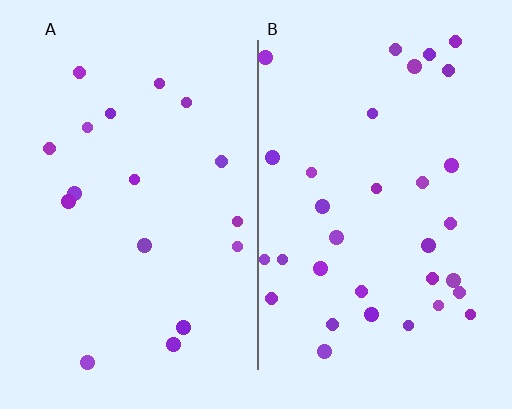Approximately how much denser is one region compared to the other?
Approximately 1.9× — region B over region A.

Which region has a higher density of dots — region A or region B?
B (the right).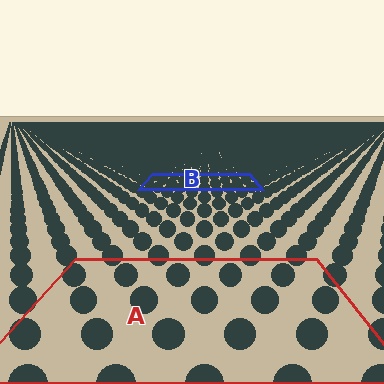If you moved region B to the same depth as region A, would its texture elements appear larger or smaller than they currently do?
They would appear larger. At a closer depth, the same texture elements are projected at a bigger on-screen size.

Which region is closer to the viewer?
Region A is closer. The texture elements there are larger and more spread out.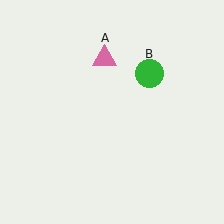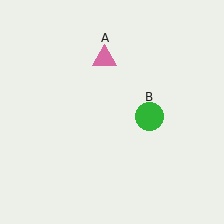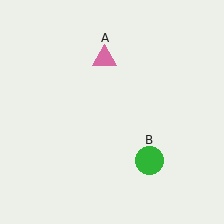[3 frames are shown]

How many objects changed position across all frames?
1 object changed position: green circle (object B).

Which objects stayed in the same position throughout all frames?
Pink triangle (object A) remained stationary.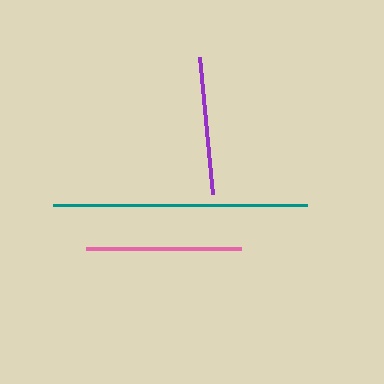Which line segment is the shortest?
The purple line is the shortest at approximately 138 pixels.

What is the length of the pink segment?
The pink segment is approximately 155 pixels long.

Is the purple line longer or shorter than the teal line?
The teal line is longer than the purple line.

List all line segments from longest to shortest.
From longest to shortest: teal, pink, purple.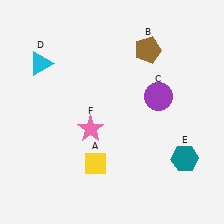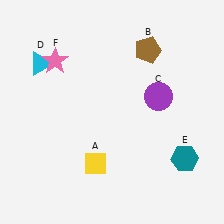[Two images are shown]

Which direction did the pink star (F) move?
The pink star (F) moved up.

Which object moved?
The pink star (F) moved up.